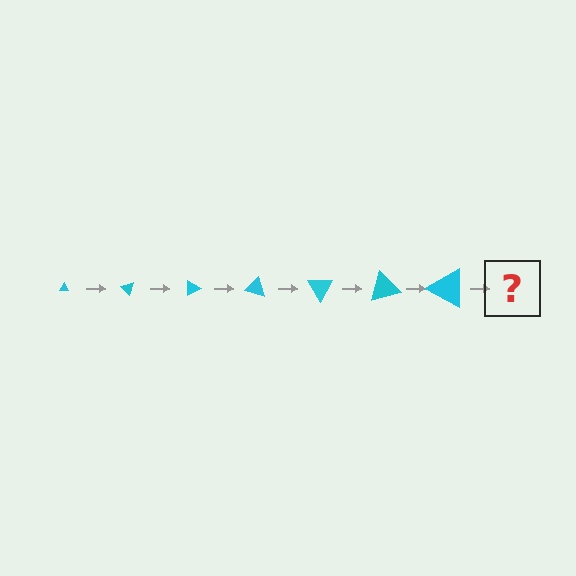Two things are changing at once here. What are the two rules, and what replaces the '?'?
The two rules are that the triangle grows larger each step and it rotates 45 degrees each step. The '?' should be a triangle, larger than the previous one and rotated 315 degrees from the start.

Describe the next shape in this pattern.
It should be a triangle, larger than the previous one and rotated 315 degrees from the start.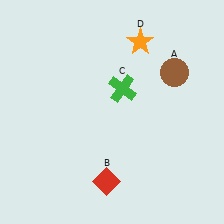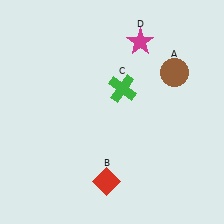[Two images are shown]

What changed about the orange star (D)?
In Image 1, D is orange. In Image 2, it changed to magenta.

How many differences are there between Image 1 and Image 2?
There is 1 difference between the two images.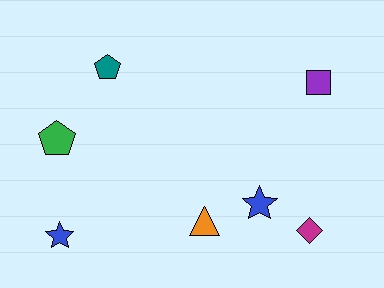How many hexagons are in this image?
There are no hexagons.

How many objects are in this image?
There are 7 objects.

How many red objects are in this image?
There are no red objects.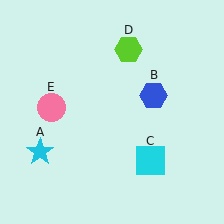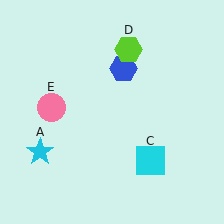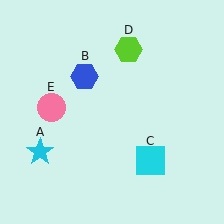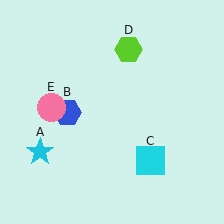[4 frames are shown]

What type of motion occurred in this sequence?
The blue hexagon (object B) rotated counterclockwise around the center of the scene.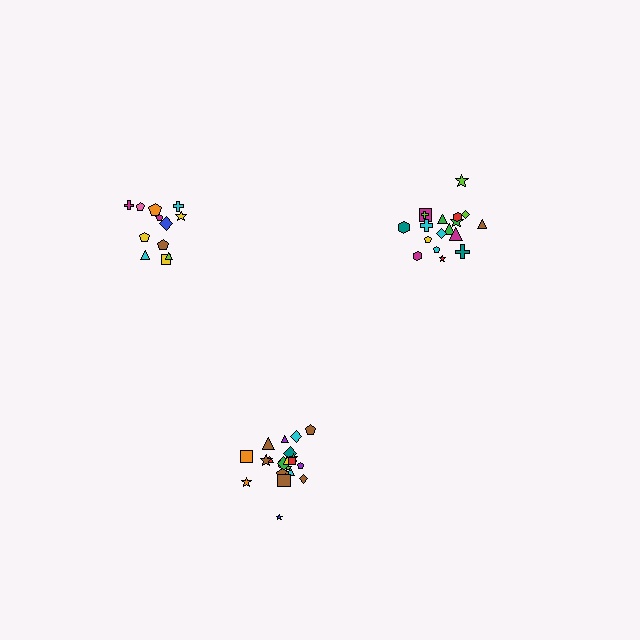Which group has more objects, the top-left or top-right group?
The top-right group.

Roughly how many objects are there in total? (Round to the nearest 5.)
Roughly 50 objects in total.